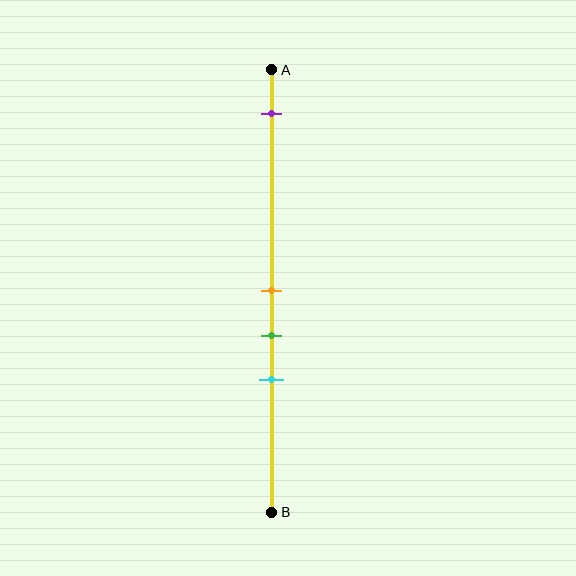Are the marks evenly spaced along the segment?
No, the marks are not evenly spaced.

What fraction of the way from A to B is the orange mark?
The orange mark is approximately 50% (0.5) of the way from A to B.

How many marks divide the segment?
There are 4 marks dividing the segment.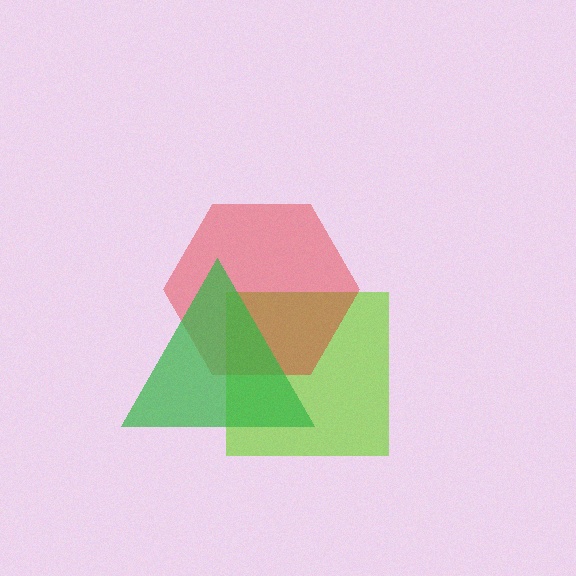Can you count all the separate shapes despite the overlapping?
Yes, there are 3 separate shapes.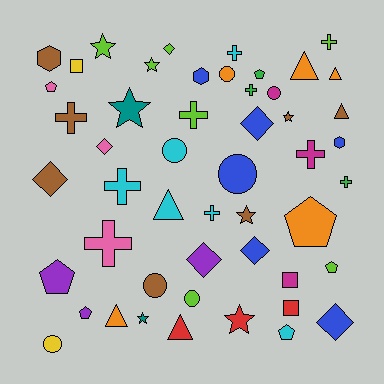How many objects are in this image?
There are 50 objects.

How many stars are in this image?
There are 7 stars.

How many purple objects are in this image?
There are 3 purple objects.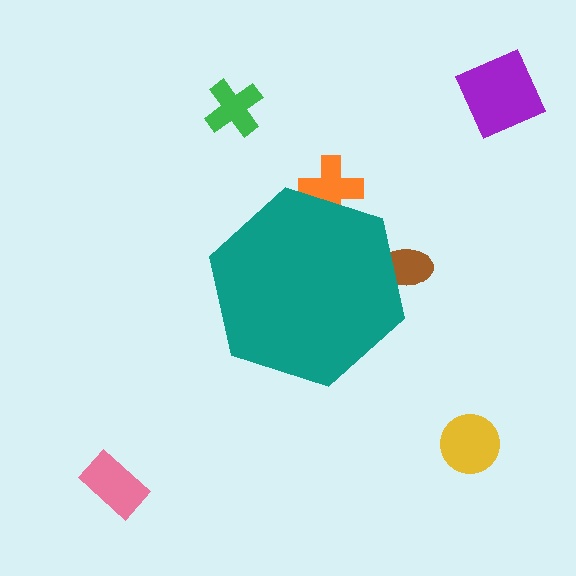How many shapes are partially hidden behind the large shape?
2 shapes are partially hidden.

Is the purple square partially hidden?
No, the purple square is fully visible.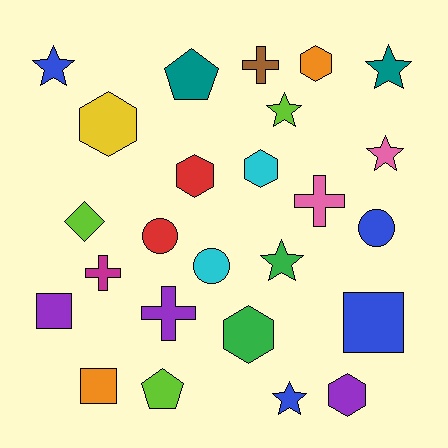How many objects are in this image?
There are 25 objects.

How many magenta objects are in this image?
There is 1 magenta object.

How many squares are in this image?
There are 3 squares.